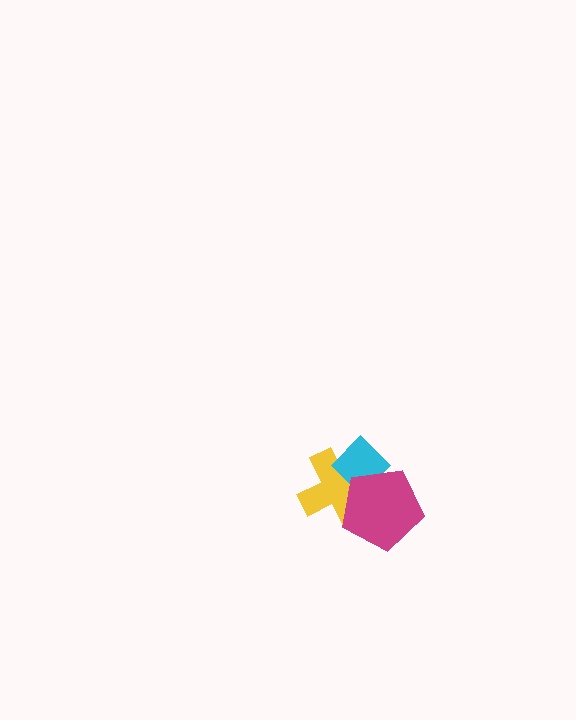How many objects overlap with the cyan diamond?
2 objects overlap with the cyan diamond.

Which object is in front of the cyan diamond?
The magenta pentagon is in front of the cyan diamond.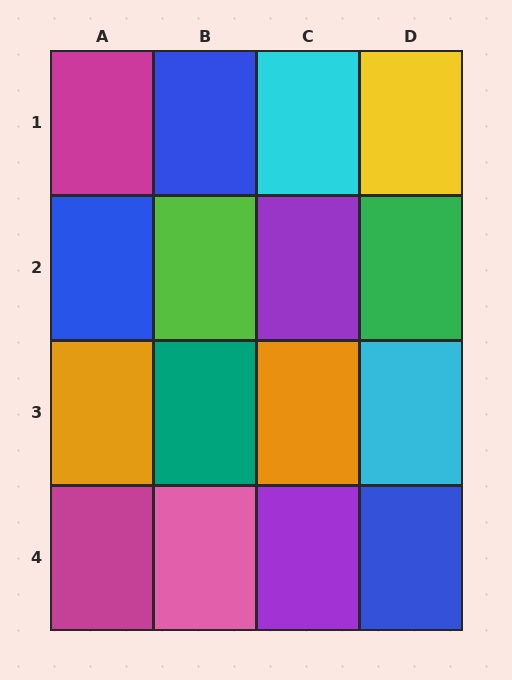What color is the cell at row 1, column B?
Blue.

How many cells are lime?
1 cell is lime.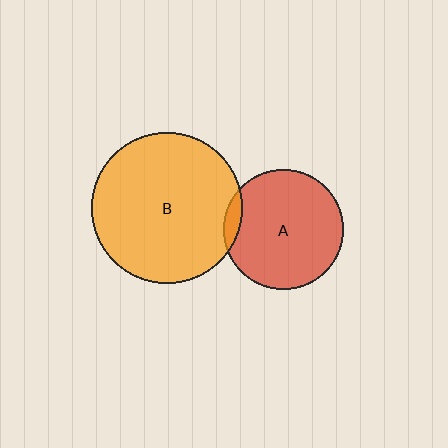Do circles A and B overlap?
Yes.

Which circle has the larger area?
Circle B (orange).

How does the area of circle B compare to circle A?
Approximately 1.6 times.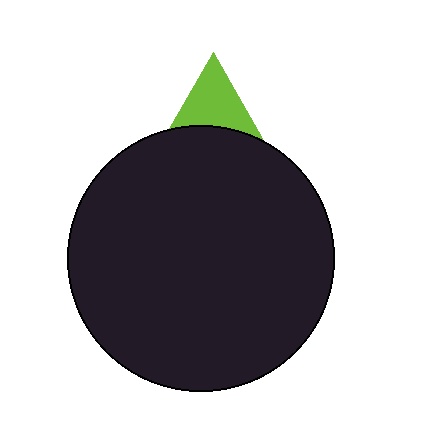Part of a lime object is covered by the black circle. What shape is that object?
It is a triangle.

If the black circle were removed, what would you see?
You would see the complete lime triangle.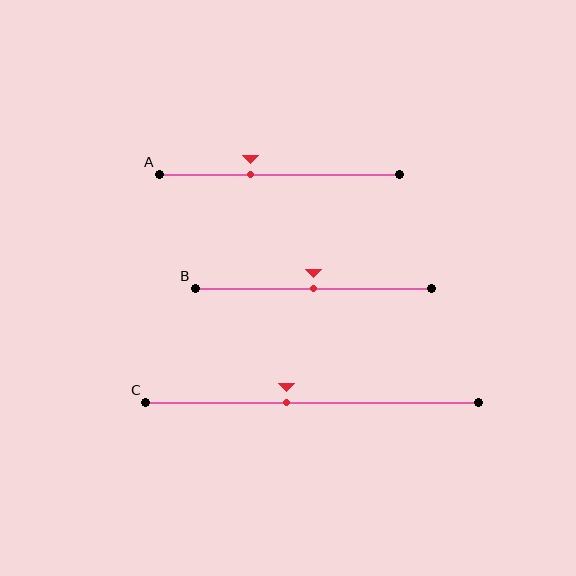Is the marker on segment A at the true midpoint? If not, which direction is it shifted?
No, the marker on segment A is shifted to the left by about 12% of the segment length.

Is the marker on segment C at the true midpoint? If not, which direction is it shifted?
No, the marker on segment C is shifted to the left by about 8% of the segment length.